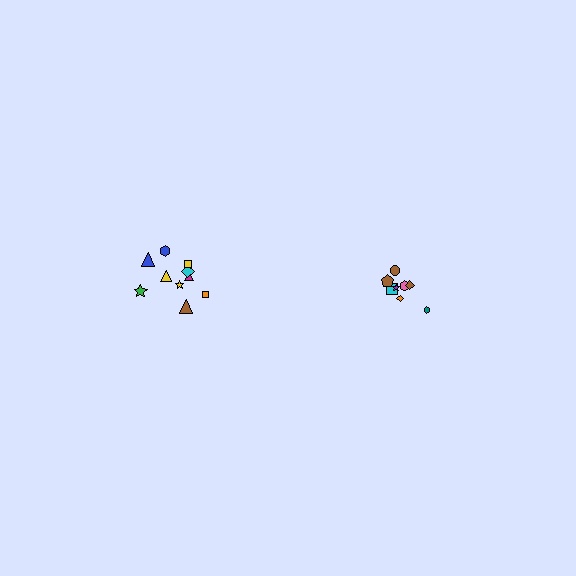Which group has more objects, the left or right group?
The left group.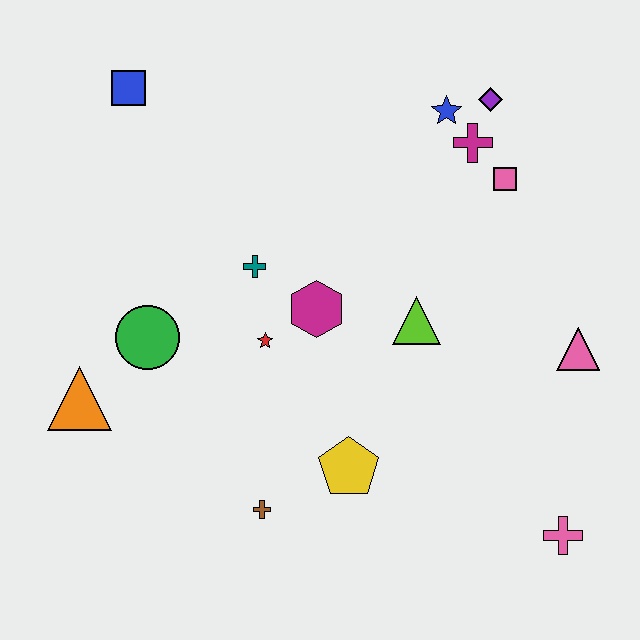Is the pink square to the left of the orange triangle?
No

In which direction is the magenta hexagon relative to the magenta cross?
The magenta hexagon is below the magenta cross.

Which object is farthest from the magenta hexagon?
The pink cross is farthest from the magenta hexagon.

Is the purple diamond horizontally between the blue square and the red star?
No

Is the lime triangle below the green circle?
No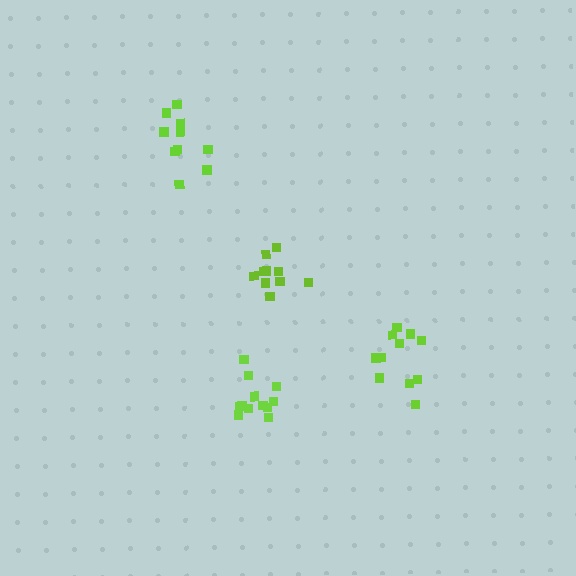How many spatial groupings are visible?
There are 4 spatial groupings.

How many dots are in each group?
Group 1: 12 dots, Group 2: 10 dots, Group 3: 10 dots, Group 4: 11 dots (43 total).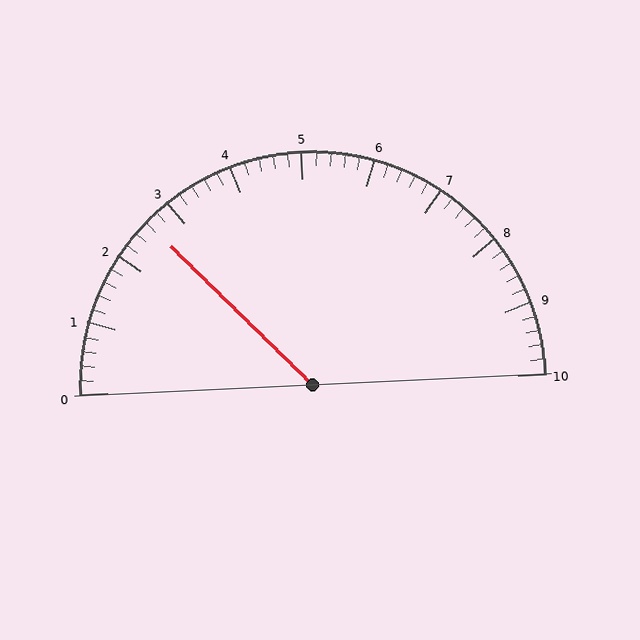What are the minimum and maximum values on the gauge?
The gauge ranges from 0 to 10.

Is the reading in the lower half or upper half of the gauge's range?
The reading is in the lower half of the range (0 to 10).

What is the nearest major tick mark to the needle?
The nearest major tick mark is 3.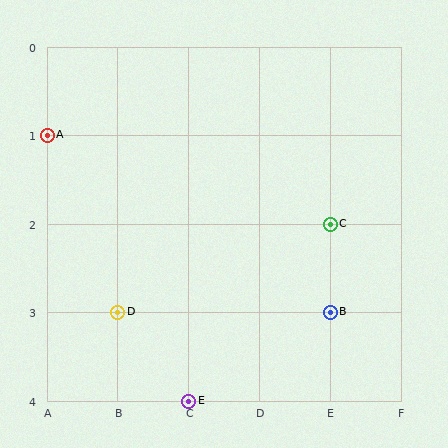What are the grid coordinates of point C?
Point C is at grid coordinates (E, 2).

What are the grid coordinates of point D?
Point D is at grid coordinates (B, 3).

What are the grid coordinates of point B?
Point B is at grid coordinates (E, 3).